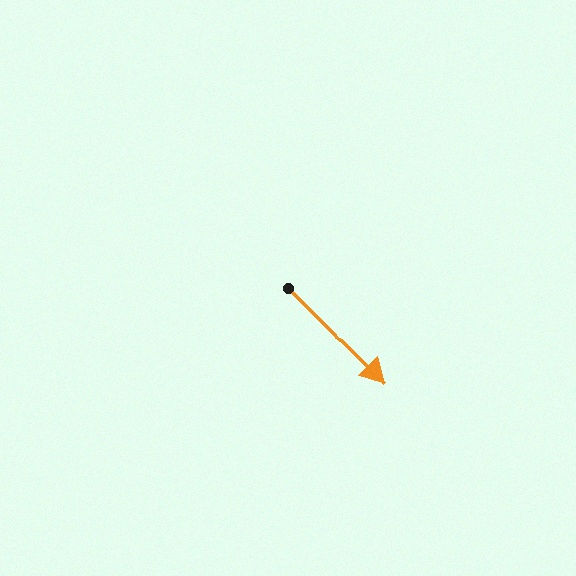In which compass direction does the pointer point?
Southeast.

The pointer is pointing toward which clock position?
Roughly 5 o'clock.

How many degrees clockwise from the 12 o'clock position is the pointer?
Approximately 135 degrees.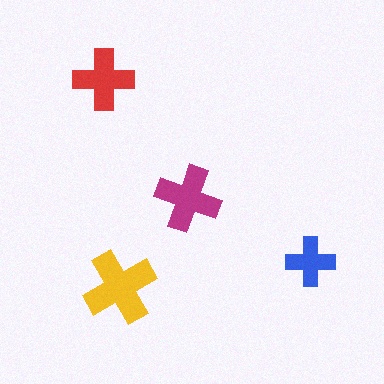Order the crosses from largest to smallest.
the yellow one, the magenta one, the red one, the blue one.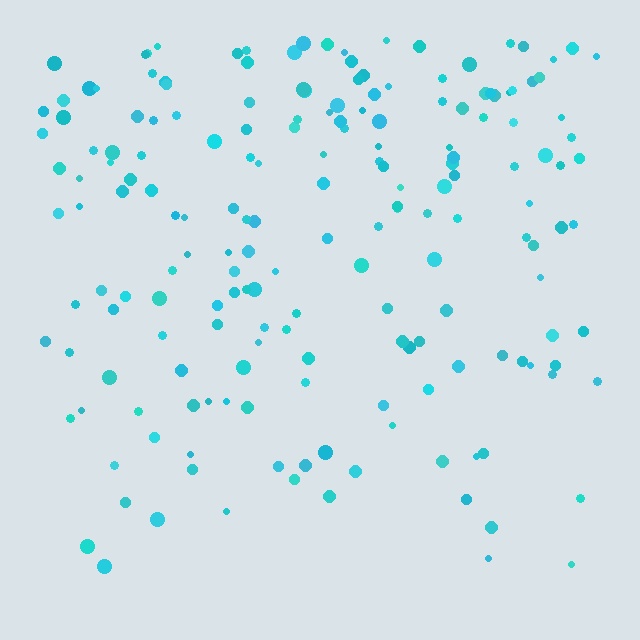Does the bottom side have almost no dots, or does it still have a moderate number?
Still a moderate number, just noticeably fewer than the top.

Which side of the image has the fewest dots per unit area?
The bottom.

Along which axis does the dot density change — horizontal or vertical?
Vertical.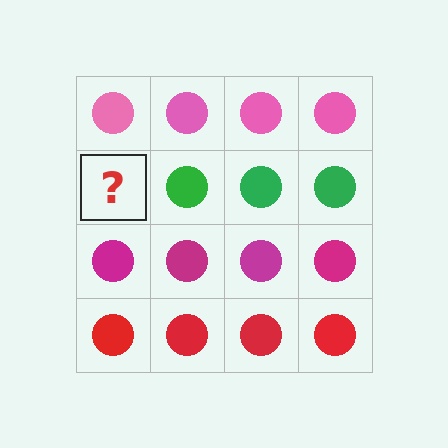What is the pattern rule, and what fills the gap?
The rule is that each row has a consistent color. The gap should be filled with a green circle.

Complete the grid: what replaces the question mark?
The question mark should be replaced with a green circle.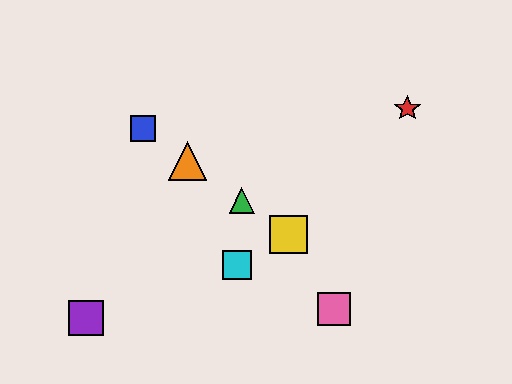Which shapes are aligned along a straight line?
The blue square, the green triangle, the yellow square, the orange triangle are aligned along a straight line.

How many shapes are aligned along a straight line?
4 shapes (the blue square, the green triangle, the yellow square, the orange triangle) are aligned along a straight line.